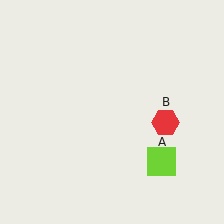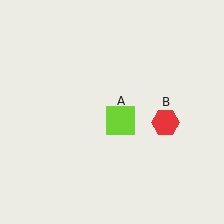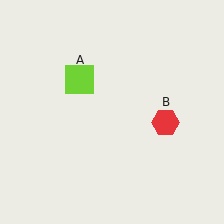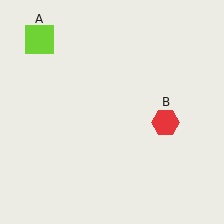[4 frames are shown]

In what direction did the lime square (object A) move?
The lime square (object A) moved up and to the left.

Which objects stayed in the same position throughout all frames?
Red hexagon (object B) remained stationary.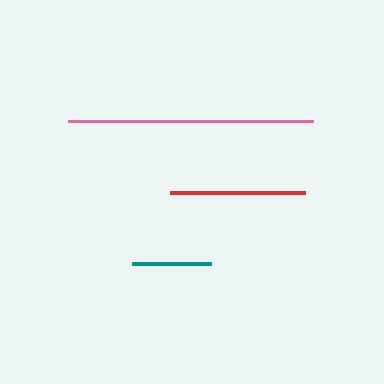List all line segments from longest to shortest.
From longest to shortest: pink, red, teal.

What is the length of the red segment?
The red segment is approximately 135 pixels long.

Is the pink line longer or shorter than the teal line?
The pink line is longer than the teal line.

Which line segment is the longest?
The pink line is the longest at approximately 245 pixels.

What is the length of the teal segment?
The teal segment is approximately 79 pixels long.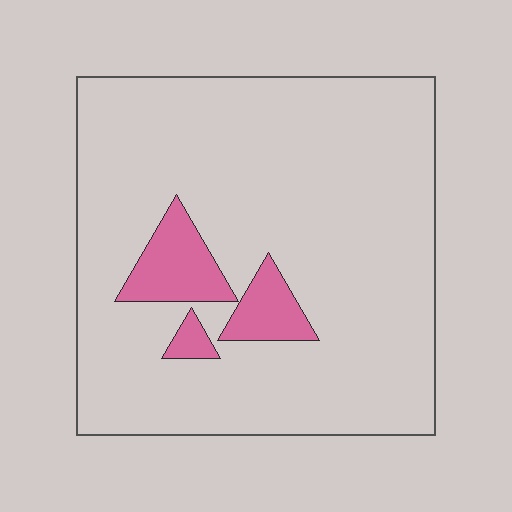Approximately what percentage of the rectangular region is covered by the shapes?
Approximately 10%.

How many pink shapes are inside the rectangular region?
3.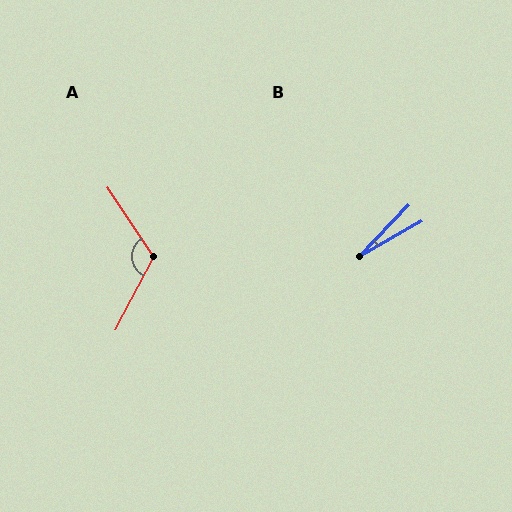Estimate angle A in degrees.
Approximately 119 degrees.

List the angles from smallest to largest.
B (17°), A (119°).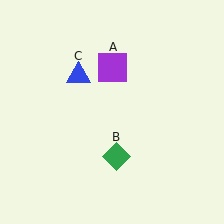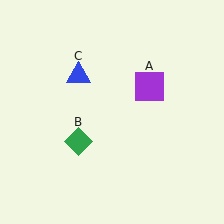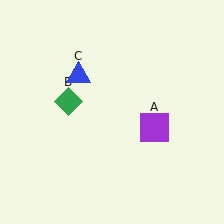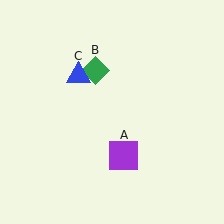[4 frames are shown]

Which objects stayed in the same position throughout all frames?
Blue triangle (object C) remained stationary.